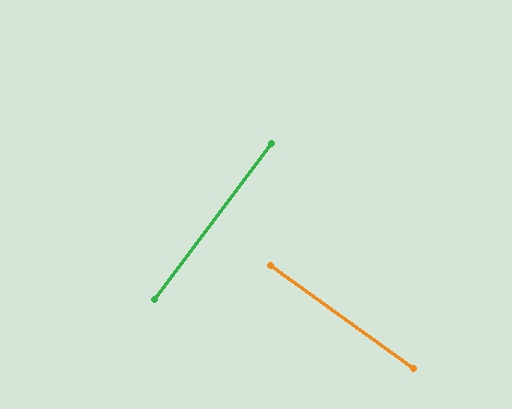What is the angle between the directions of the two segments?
Approximately 89 degrees.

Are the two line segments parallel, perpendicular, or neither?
Perpendicular — they meet at approximately 89°.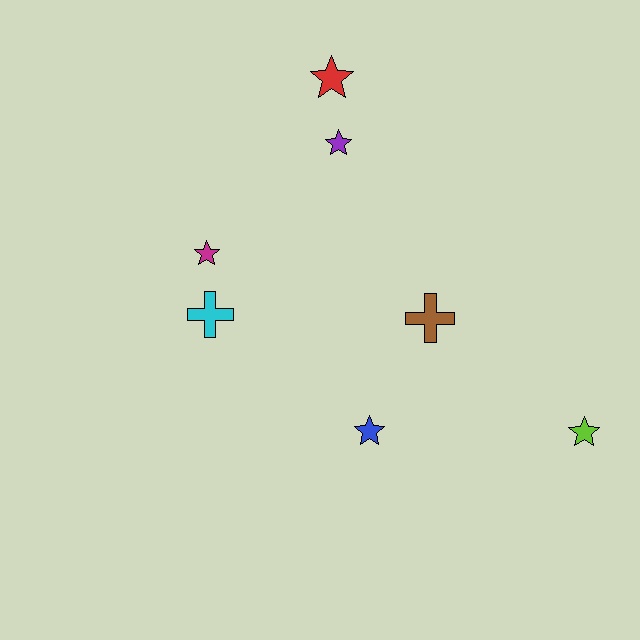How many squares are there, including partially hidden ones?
There are no squares.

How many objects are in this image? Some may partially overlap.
There are 7 objects.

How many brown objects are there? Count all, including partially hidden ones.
There is 1 brown object.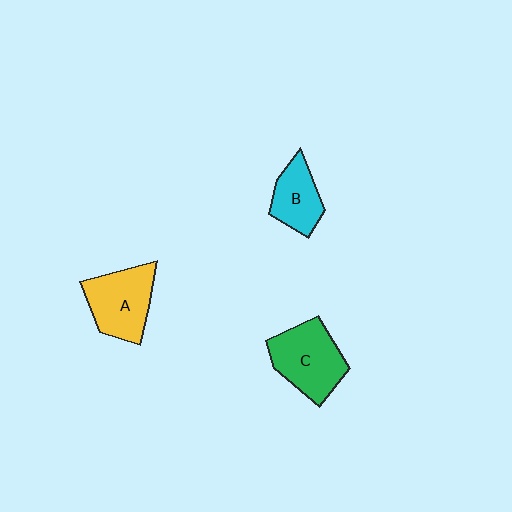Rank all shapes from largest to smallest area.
From largest to smallest: C (green), A (yellow), B (cyan).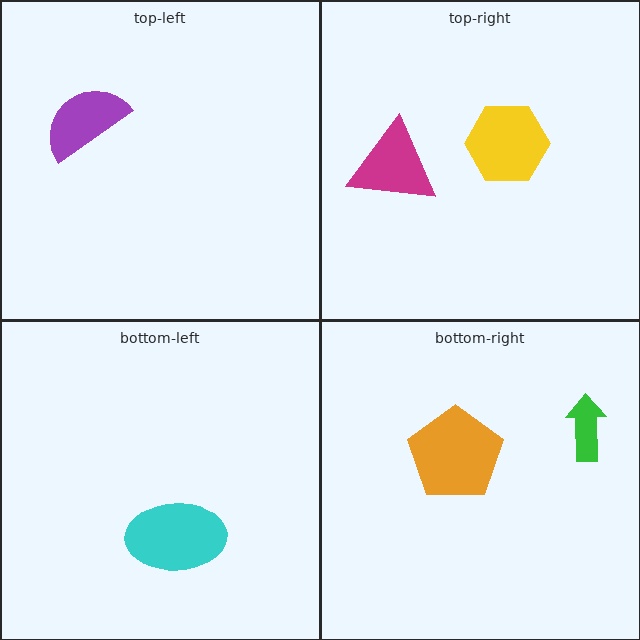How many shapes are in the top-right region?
2.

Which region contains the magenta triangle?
The top-right region.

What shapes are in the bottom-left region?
The cyan ellipse.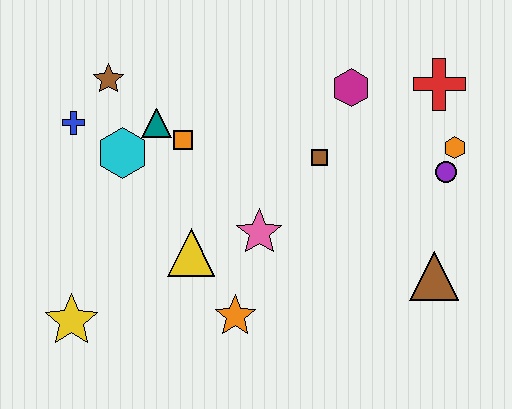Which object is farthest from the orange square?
The brown triangle is farthest from the orange square.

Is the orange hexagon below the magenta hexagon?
Yes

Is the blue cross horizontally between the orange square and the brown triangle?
No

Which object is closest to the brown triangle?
The purple circle is closest to the brown triangle.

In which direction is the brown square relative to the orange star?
The brown square is above the orange star.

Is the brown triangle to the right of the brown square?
Yes